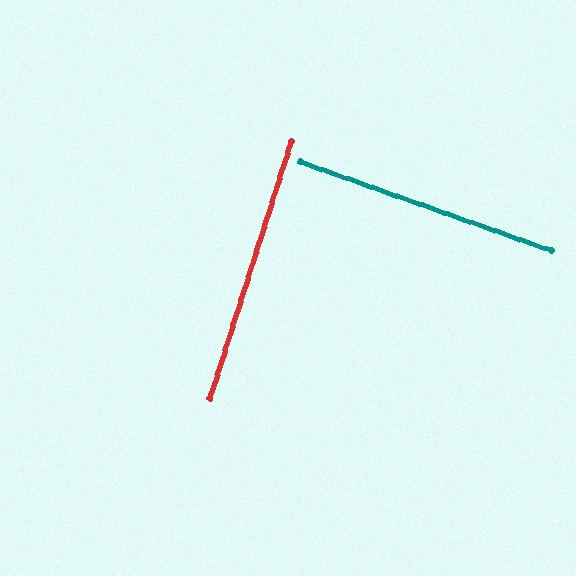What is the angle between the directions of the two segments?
Approximately 88 degrees.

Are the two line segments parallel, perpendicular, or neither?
Perpendicular — they meet at approximately 88°.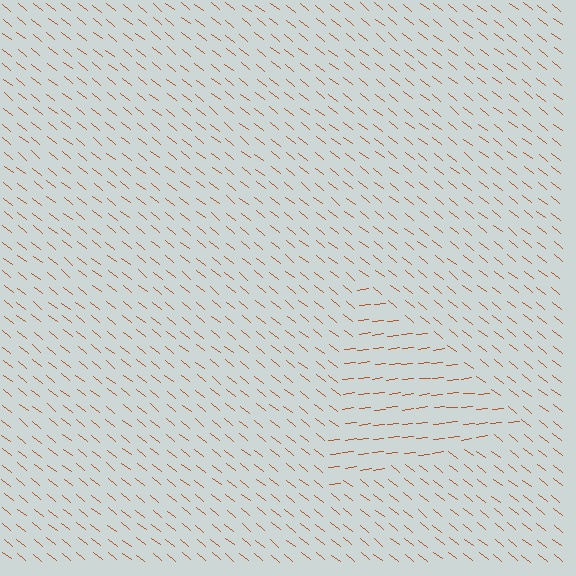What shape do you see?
I see a triangle.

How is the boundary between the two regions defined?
The boundary is defined purely by a change in line orientation (approximately 45 degrees difference). All lines are the same color and thickness.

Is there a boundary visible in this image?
Yes, there is a texture boundary formed by a change in line orientation.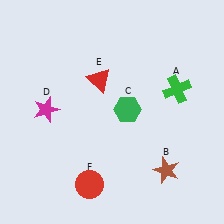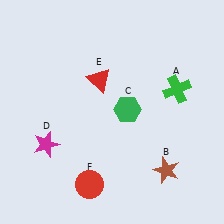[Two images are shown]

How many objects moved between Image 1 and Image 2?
1 object moved between the two images.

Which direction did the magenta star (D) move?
The magenta star (D) moved down.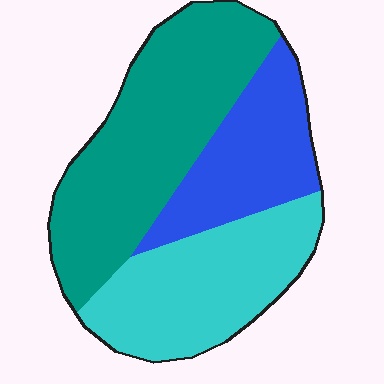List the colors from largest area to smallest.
From largest to smallest: teal, cyan, blue.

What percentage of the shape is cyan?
Cyan takes up about one third (1/3) of the shape.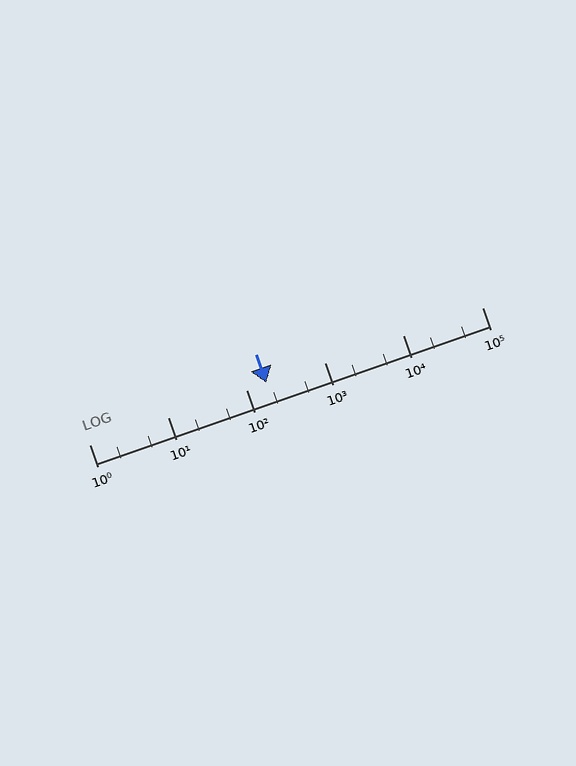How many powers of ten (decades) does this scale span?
The scale spans 5 decades, from 1 to 100000.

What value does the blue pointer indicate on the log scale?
The pointer indicates approximately 180.